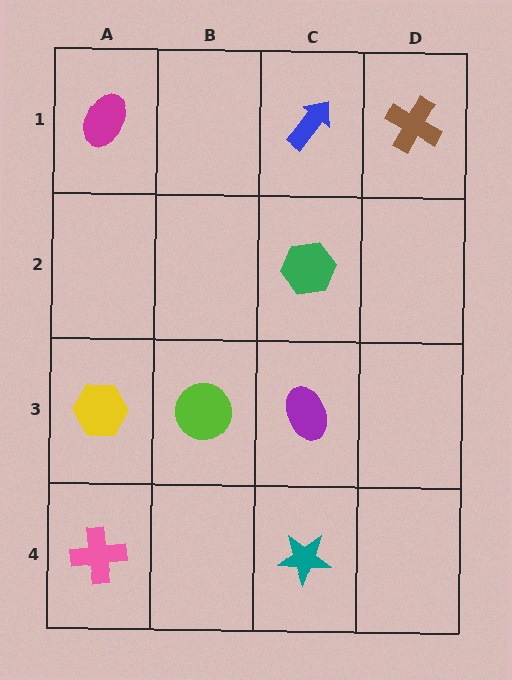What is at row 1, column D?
A brown cross.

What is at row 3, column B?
A lime circle.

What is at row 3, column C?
A purple ellipse.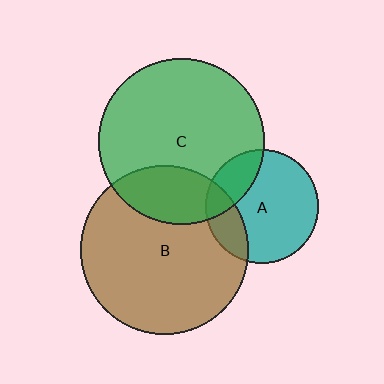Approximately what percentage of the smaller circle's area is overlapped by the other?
Approximately 20%.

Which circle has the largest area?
Circle B (brown).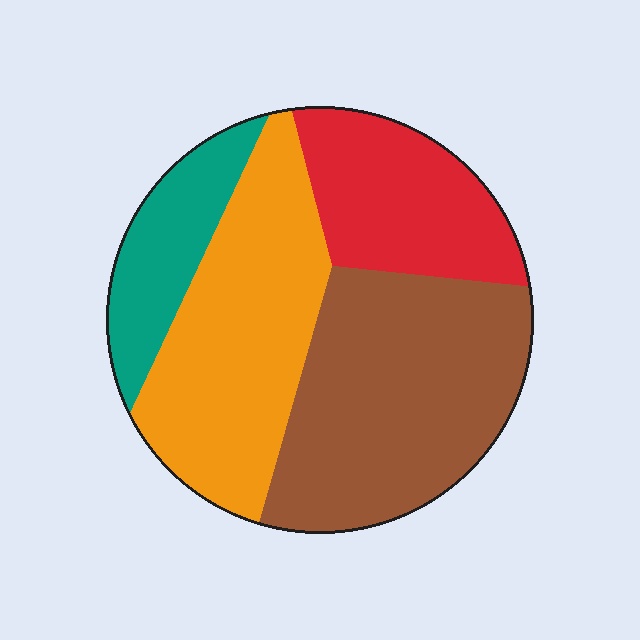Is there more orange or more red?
Orange.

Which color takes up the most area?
Brown, at roughly 35%.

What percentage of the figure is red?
Red covers about 20% of the figure.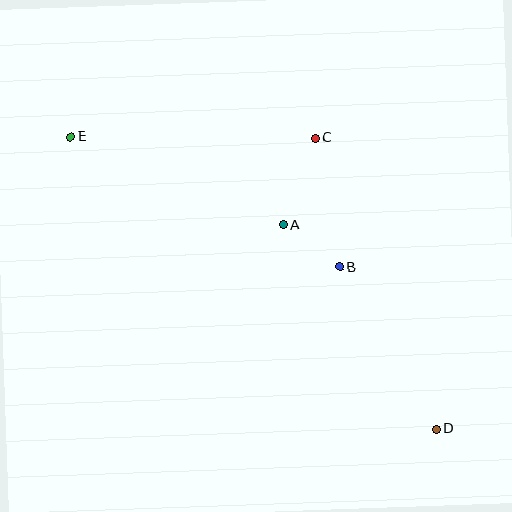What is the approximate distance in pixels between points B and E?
The distance between B and E is approximately 299 pixels.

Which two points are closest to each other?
Points A and B are closest to each other.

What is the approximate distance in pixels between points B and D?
The distance between B and D is approximately 189 pixels.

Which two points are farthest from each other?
Points D and E are farthest from each other.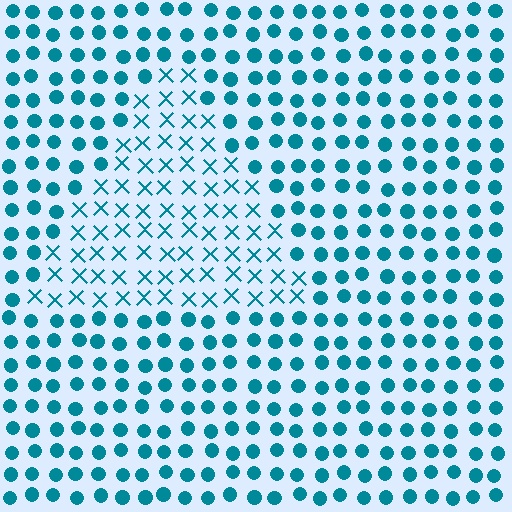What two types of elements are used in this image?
The image uses X marks inside the triangle region and circles outside it.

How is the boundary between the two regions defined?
The boundary is defined by a change in element shape: X marks inside vs. circles outside. All elements share the same color and spacing.